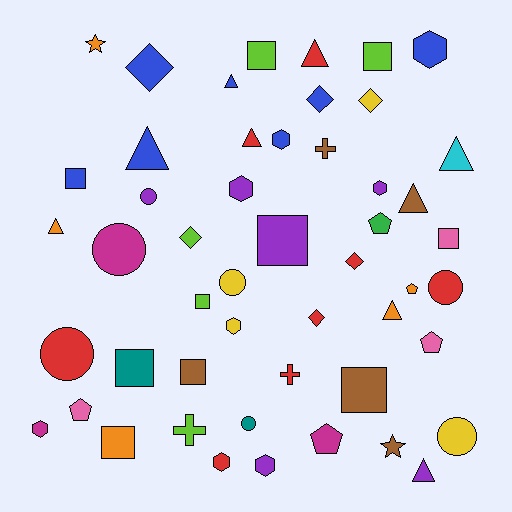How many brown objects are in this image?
There are 5 brown objects.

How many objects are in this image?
There are 50 objects.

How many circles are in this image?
There are 7 circles.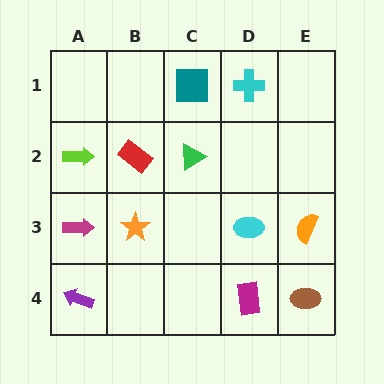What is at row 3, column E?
An orange semicircle.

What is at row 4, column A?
A purple arrow.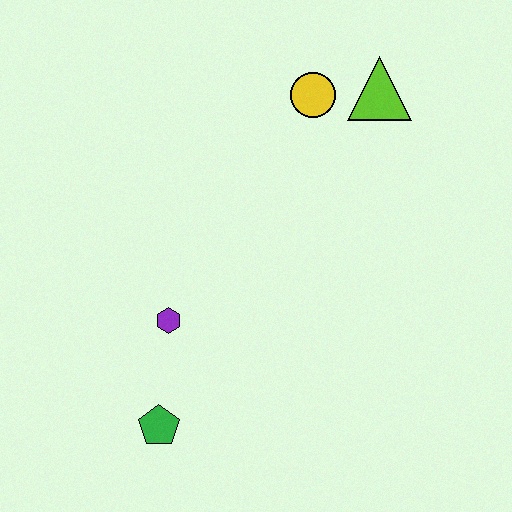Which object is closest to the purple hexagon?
The green pentagon is closest to the purple hexagon.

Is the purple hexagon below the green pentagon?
No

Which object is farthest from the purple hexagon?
The lime triangle is farthest from the purple hexagon.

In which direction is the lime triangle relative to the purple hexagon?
The lime triangle is above the purple hexagon.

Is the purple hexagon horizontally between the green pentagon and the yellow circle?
Yes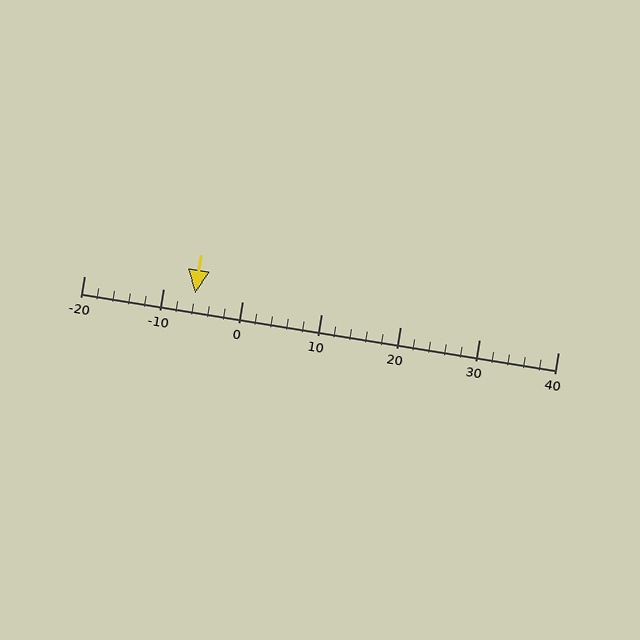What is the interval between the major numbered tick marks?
The major tick marks are spaced 10 units apart.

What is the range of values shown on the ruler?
The ruler shows values from -20 to 40.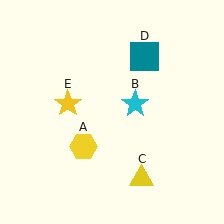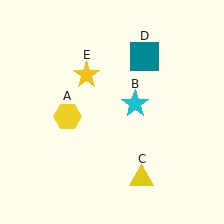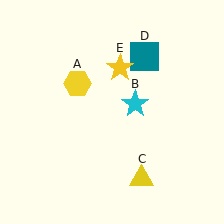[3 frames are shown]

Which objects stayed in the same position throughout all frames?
Cyan star (object B) and yellow triangle (object C) and teal square (object D) remained stationary.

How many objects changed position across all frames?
2 objects changed position: yellow hexagon (object A), yellow star (object E).